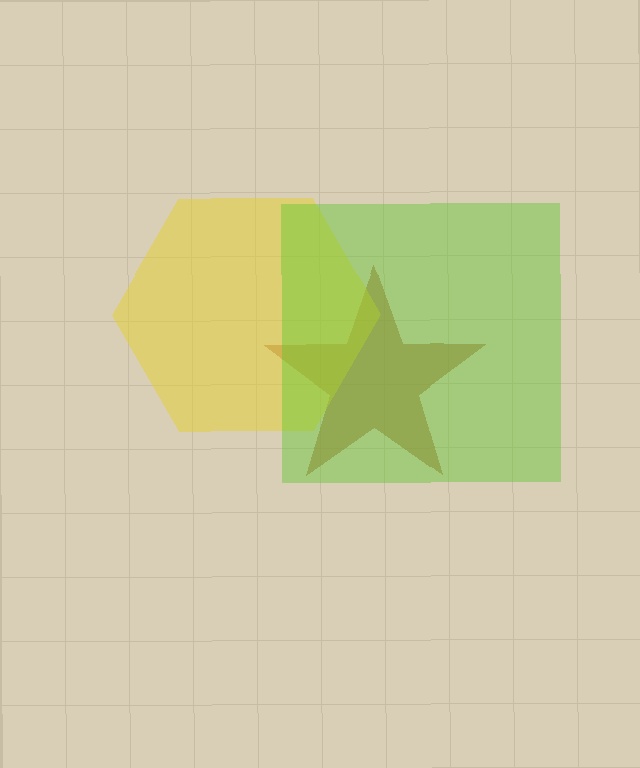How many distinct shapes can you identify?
There are 3 distinct shapes: a brown star, a yellow hexagon, a lime square.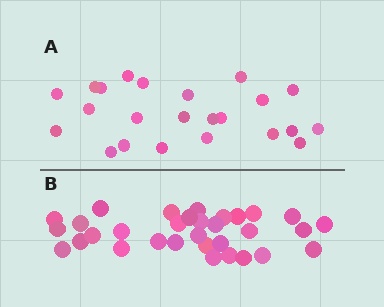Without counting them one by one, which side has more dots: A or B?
Region B (the bottom region) has more dots.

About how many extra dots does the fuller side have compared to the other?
Region B has roughly 8 or so more dots than region A.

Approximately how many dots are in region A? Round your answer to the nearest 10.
About 20 dots. (The exact count is 23, which rounds to 20.)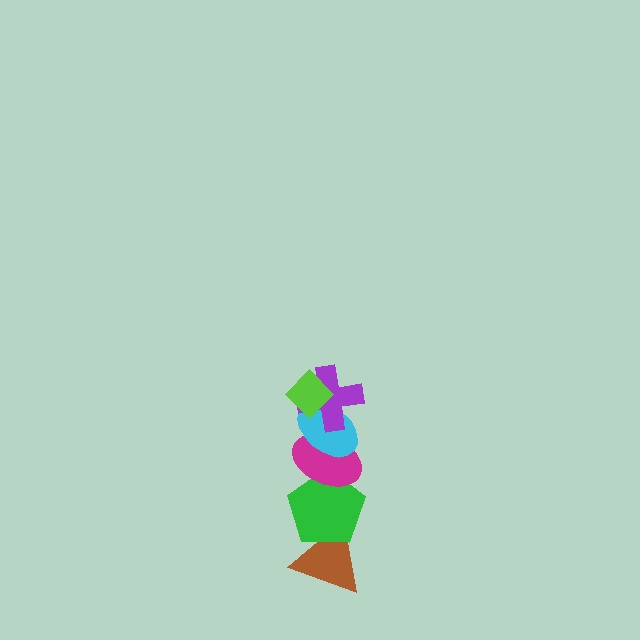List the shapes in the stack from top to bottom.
From top to bottom: the lime diamond, the purple cross, the cyan ellipse, the magenta ellipse, the green pentagon, the brown triangle.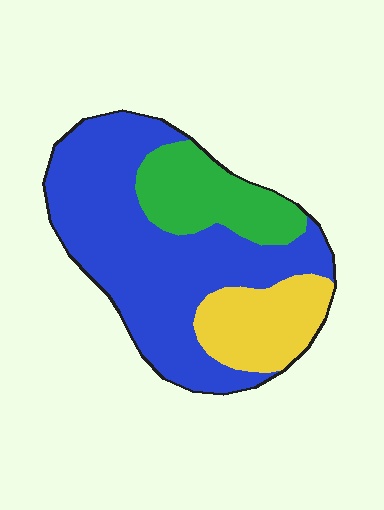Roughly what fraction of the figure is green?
Green covers around 20% of the figure.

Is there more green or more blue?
Blue.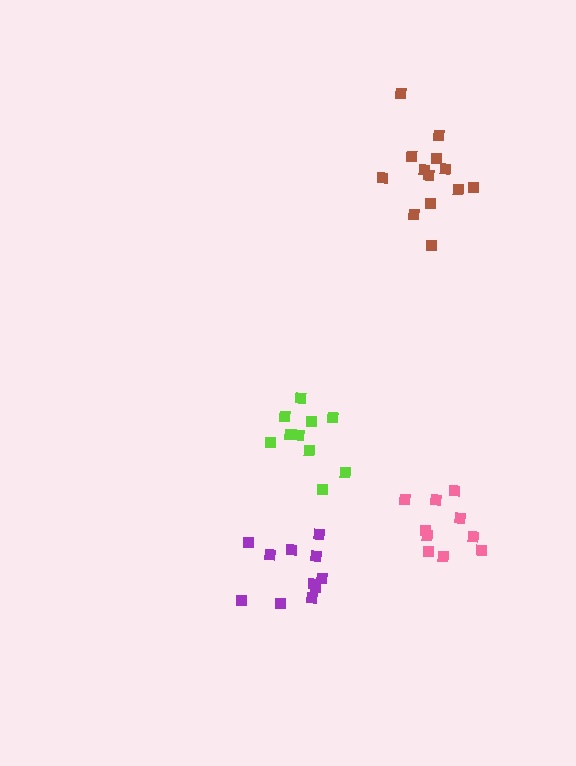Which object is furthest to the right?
The pink cluster is rightmost.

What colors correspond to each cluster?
The clusters are colored: lime, pink, brown, purple.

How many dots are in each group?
Group 1: 10 dots, Group 2: 10 dots, Group 3: 13 dots, Group 4: 11 dots (44 total).